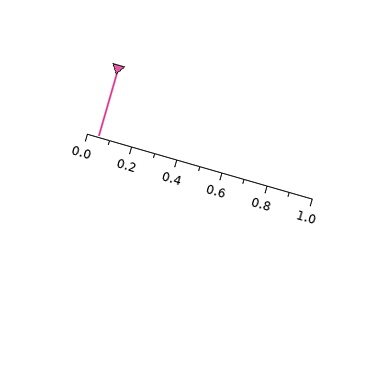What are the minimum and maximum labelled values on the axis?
The axis runs from 0.0 to 1.0.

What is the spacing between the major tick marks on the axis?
The major ticks are spaced 0.2 apart.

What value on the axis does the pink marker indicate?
The marker indicates approximately 0.05.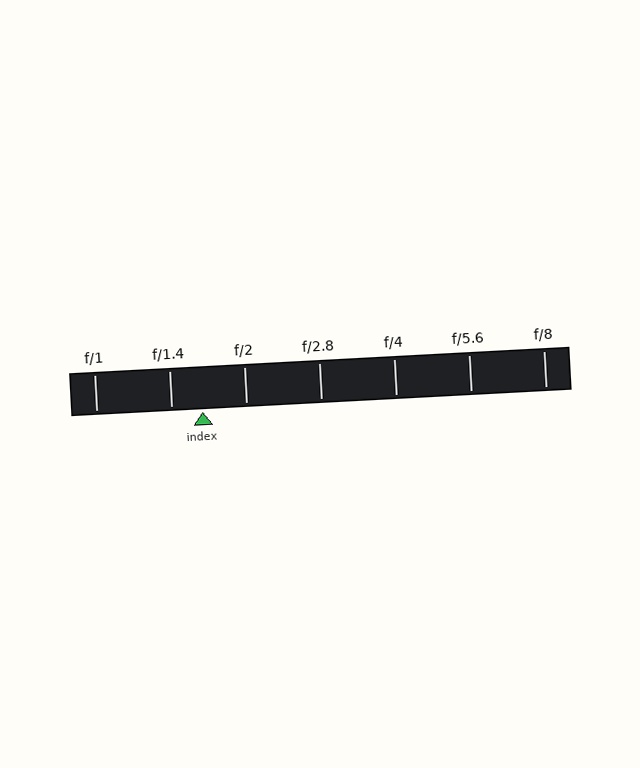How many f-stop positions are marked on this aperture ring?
There are 7 f-stop positions marked.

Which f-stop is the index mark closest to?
The index mark is closest to f/1.4.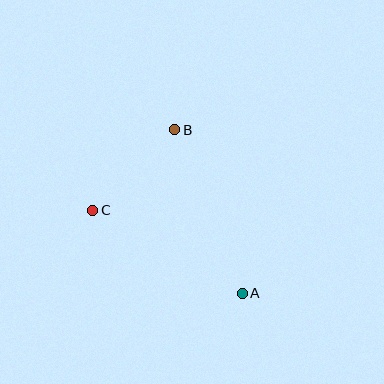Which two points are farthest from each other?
Points A and B are farthest from each other.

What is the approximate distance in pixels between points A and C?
The distance between A and C is approximately 171 pixels.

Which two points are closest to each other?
Points B and C are closest to each other.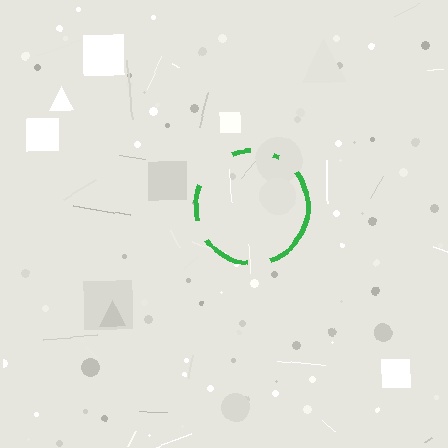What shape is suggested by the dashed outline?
The dashed outline suggests a circle.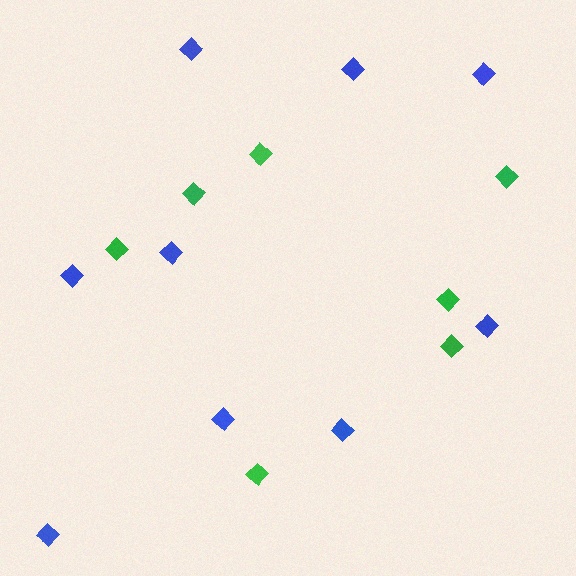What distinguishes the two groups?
There are 2 groups: one group of blue diamonds (9) and one group of green diamonds (7).